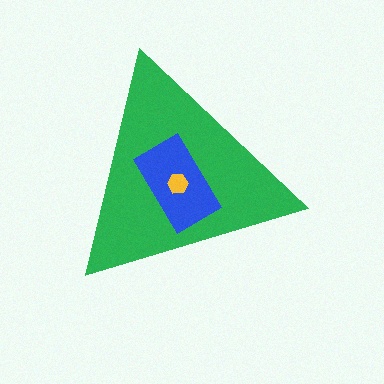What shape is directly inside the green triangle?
The blue rectangle.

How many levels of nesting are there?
3.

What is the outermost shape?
The green triangle.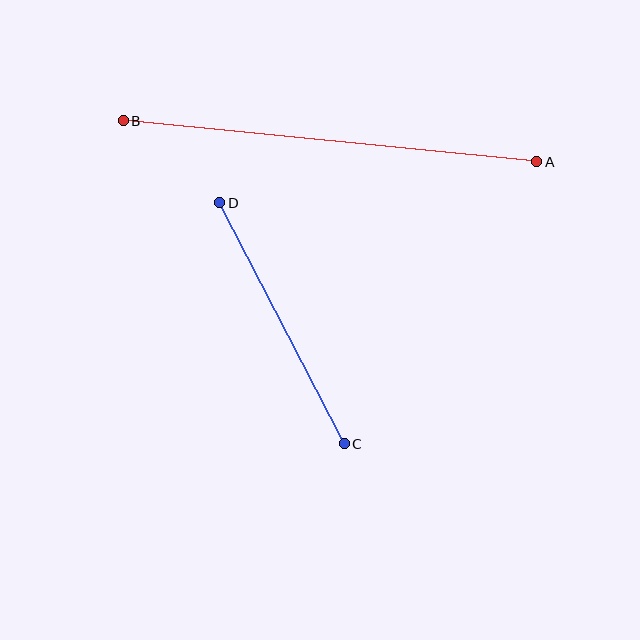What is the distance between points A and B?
The distance is approximately 416 pixels.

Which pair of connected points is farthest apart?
Points A and B are farthest apart.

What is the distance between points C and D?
The distance is approximately 271 pixels.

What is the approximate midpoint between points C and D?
The midpoint is at approximately (282, 323) pixels.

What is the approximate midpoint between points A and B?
The midpoint is at approximately (330, 141) pixels.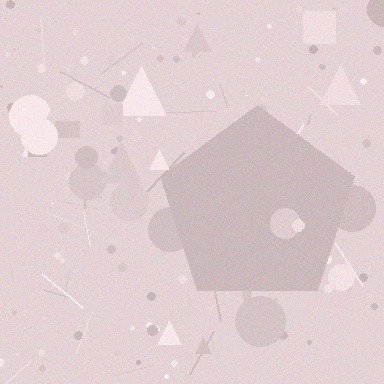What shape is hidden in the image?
A pentagon is hidden in the image.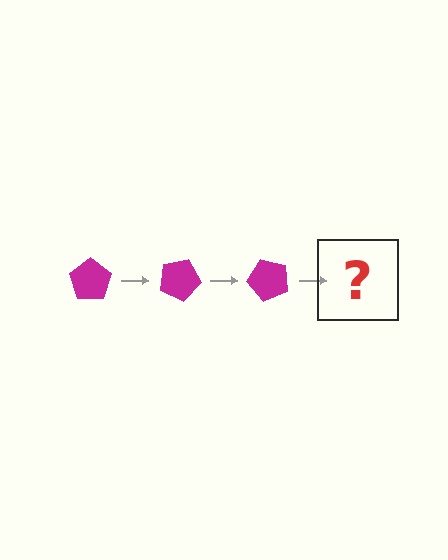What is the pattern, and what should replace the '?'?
The pattern is that the pentagon rotates 25 degrees each step. The '?' should be a magenta pentagon rotated 75 degrees.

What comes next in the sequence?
The next element should be a magenta pentagon rotated 75 degrees.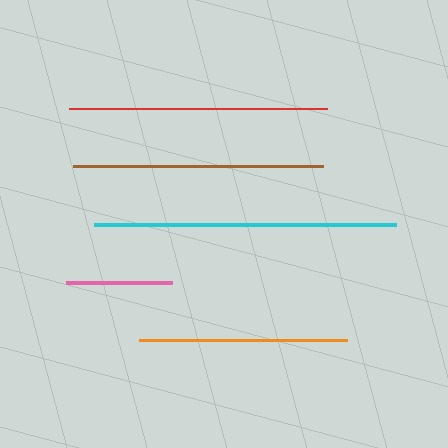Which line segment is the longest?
The cyan line is the longest at approximately 302 pixels.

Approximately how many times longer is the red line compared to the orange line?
The red line is approximately 1.2 times the length of the orange line.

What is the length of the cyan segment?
The cyan segment is approximately 302 pixels long.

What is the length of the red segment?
The red segment is approximately 258 pixels long.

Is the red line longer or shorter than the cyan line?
The cyan line is longer than the red line.